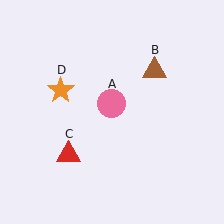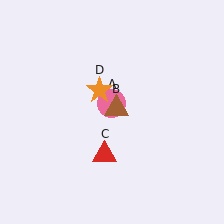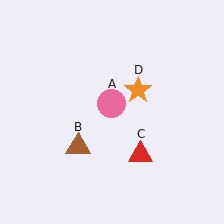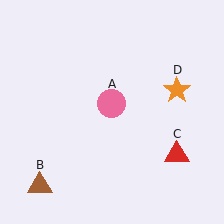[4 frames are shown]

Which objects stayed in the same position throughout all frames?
Pink circle (object A) remained stationary.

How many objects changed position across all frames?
3 objects changed position: brown triangle (object B), red triangle (object C), orange star (object D).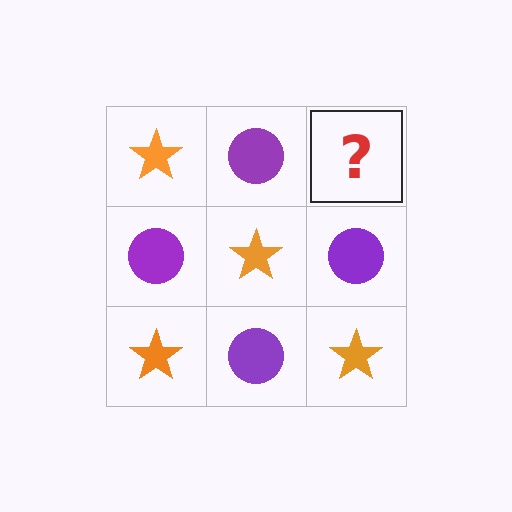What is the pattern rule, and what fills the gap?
The rule is that it alternates orange star and purple circle in a checkerboard pattern. The gap should be filled with an orange star.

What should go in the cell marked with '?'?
The missing cell should contain an orange star.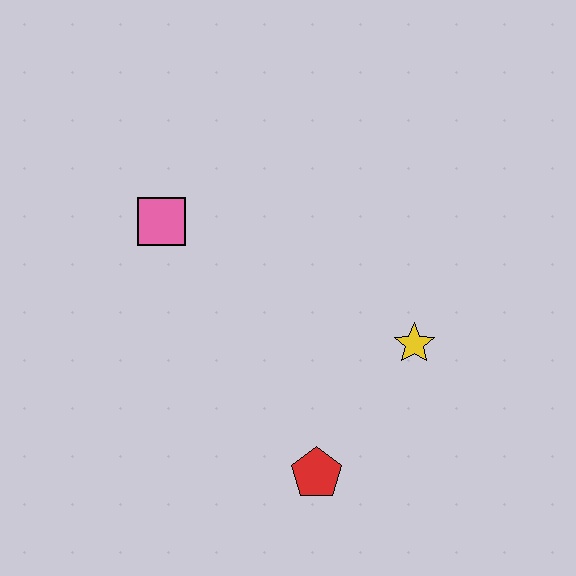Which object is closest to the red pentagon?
The yellow star is closest to the red pentagon.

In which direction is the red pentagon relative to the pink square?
The red pentagon is below the pink square.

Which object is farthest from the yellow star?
The pink square is farthest from the yellow star.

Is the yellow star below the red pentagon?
No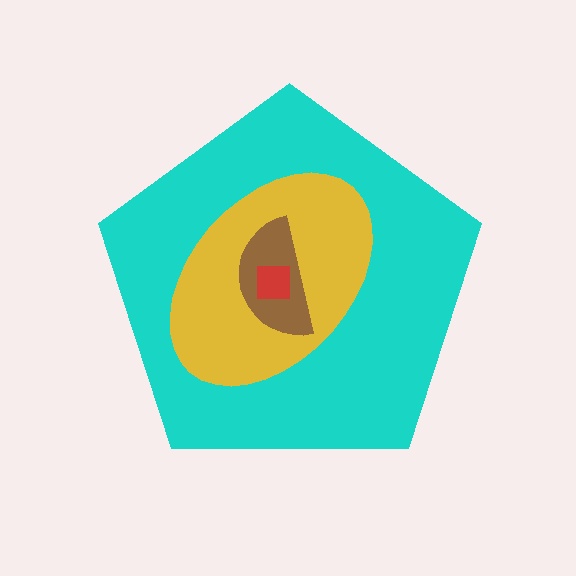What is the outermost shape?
The cyan pentagon.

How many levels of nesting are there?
4.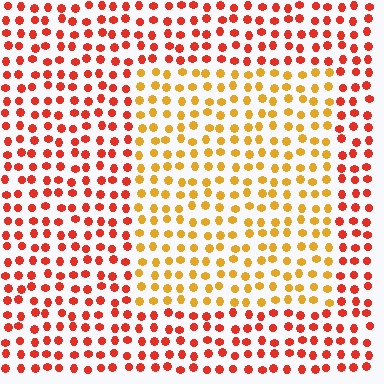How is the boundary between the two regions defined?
The boundary is defined purely by a slight shift in hue (about 38 degrees). Spacing, size, and orientation are identical on both sides.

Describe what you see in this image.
The image is filled with small red elements in a uniform arrangement. A rectangle-shaped region is visible where the elements are tinted to a slightly different hue, forming a subtle color boundary.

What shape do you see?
I see a rectangle.